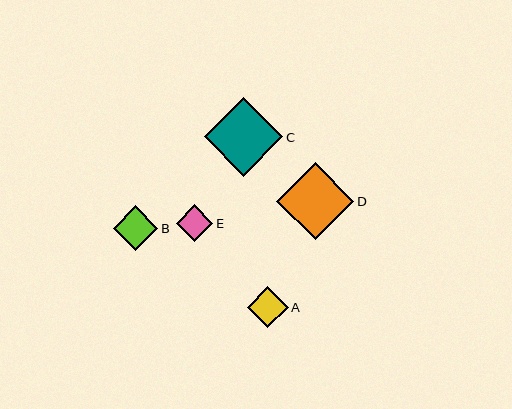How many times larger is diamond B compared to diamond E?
Diamond B is approximately 1.2 times the size of diamond E.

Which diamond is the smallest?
Diamond E is the smallest with a size of approximately 37 pixels.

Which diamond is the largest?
Diamond C is the largest with a size of approximately 79 pixels.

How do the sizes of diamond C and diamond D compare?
Diamond C and diamond D are approximately the same size.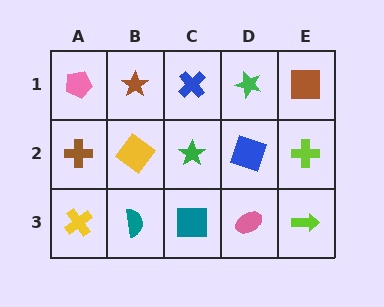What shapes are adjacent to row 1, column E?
A lime cross (row 2, column E), a green star (row 1, column D).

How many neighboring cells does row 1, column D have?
3.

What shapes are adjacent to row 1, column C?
A green star (row 2, column C), a brown star (row 1, column B), a green star (row 1, column D).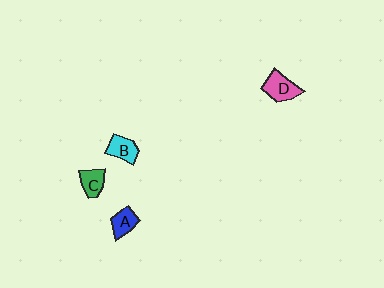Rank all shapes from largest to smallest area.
From largest to smallest: D (pink), B (cyan), C (green), A (blue).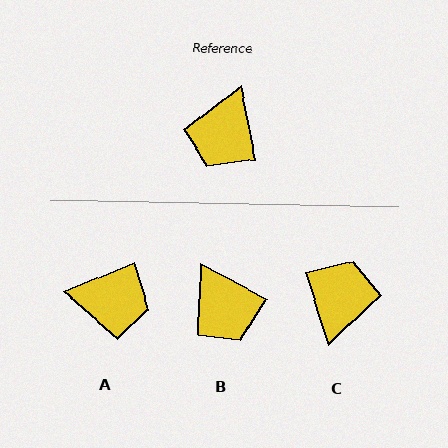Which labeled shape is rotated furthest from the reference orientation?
C, about 174 degrees away.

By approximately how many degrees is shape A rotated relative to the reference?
Approximately 100 degrees counter-clockwise.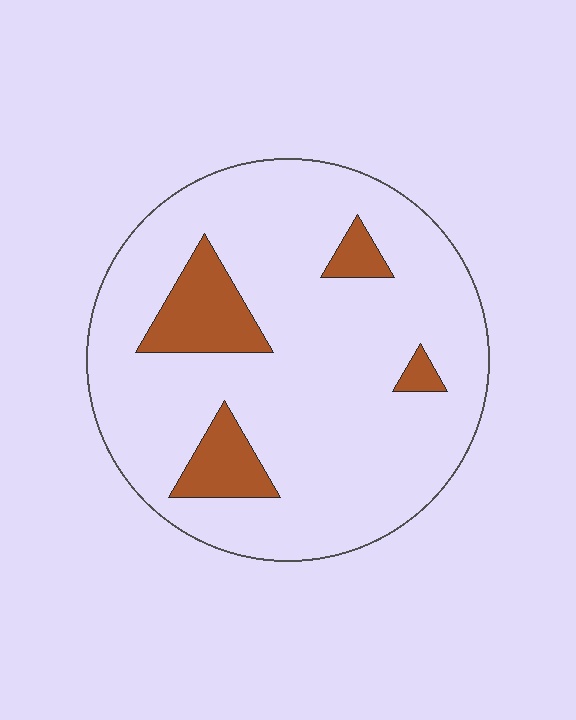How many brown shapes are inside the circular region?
4.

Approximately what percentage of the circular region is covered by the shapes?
Approximately 15%.